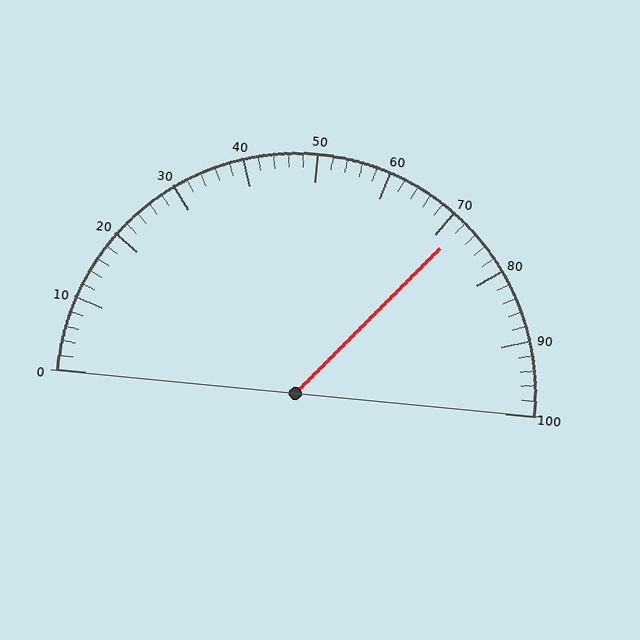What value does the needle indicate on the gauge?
The needle indicates approximately 72.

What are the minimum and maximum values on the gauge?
The gauge ranges from 0 to 100.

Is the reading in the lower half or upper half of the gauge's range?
The reading is in the upper half of the range (0 to 100).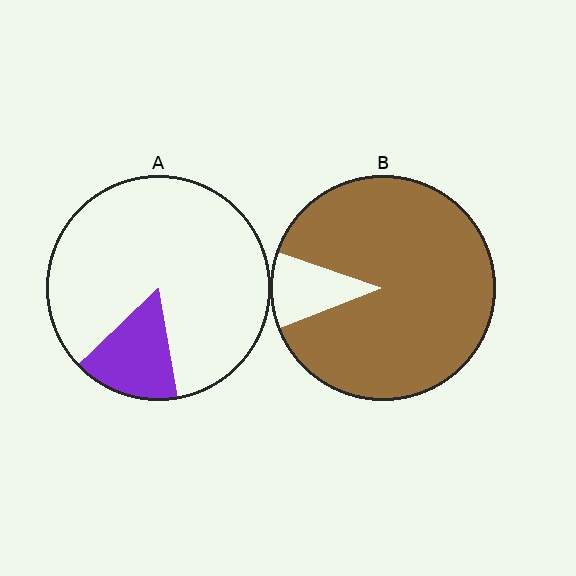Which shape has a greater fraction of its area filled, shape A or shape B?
Shape B.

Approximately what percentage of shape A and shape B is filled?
A is approximately 15% and B is approximately 90%.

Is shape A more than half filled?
No.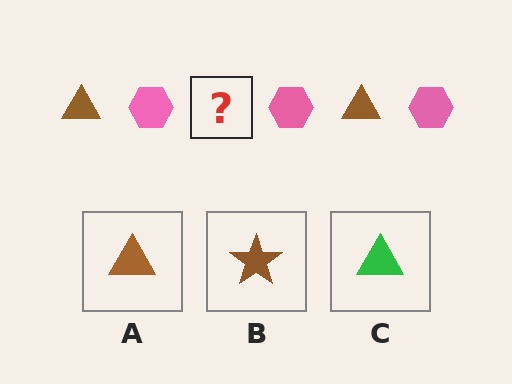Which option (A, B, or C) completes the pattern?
A.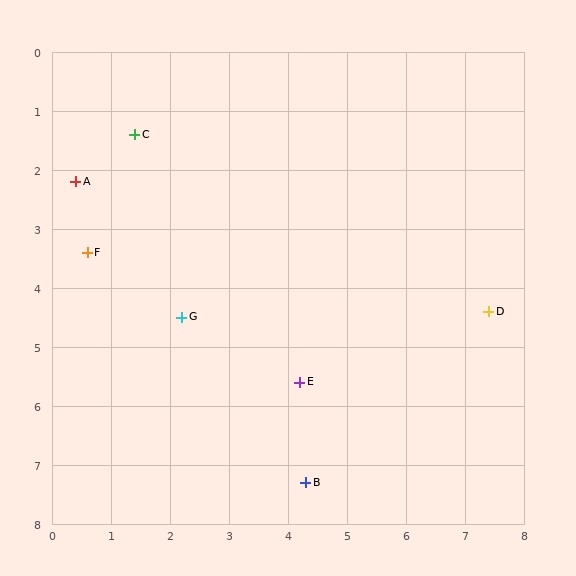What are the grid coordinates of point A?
Point A is at approximately (0.4, 2.2).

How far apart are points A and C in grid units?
Points A and C are about 1.3 grid units apart.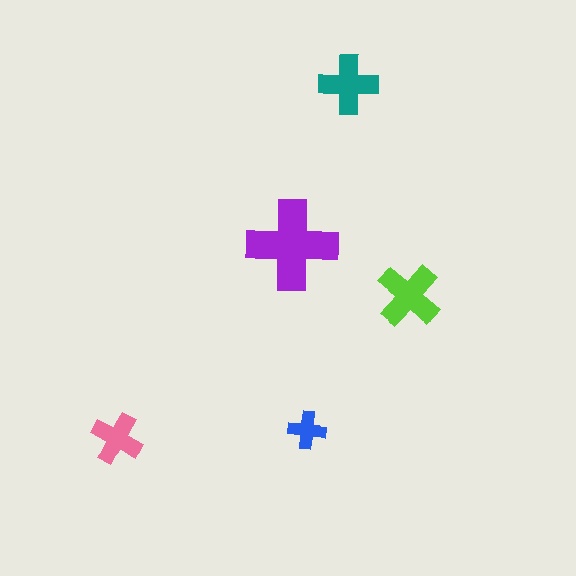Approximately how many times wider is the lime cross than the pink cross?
About 1.5 times wider.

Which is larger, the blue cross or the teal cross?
The teal one.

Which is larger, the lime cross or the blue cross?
The lime one.